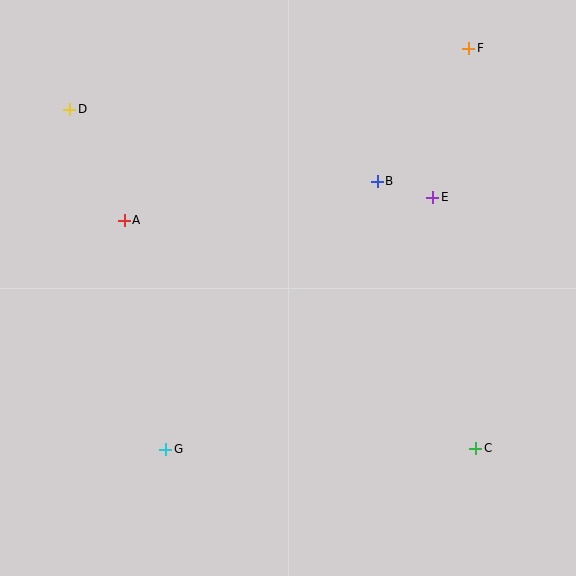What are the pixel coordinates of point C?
Point C is at (476, 448).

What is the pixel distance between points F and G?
The distance between F and G is 503 pixels.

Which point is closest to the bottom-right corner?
Point C is closest to the bottom-right corner.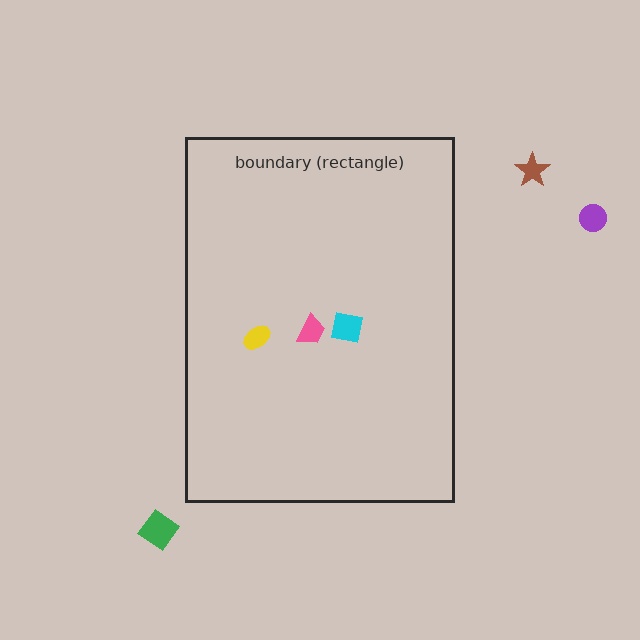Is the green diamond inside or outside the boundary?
Outside.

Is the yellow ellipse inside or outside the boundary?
Inside.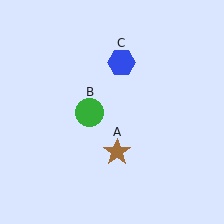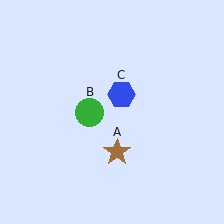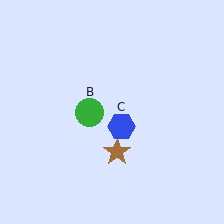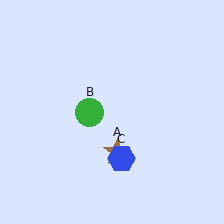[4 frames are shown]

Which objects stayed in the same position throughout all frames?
Brown star (object A) and green circle (object B) remained stationary.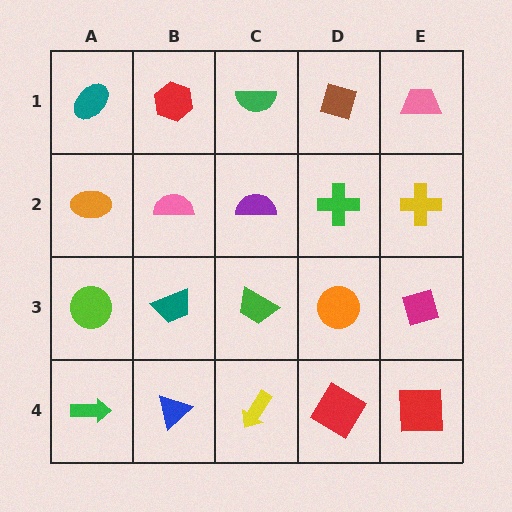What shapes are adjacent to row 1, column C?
A purple semicircle (row 2, column C), a red hexagon (row 1, column B), a brown diamond (row 1, column D).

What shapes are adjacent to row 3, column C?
A purple semicircle (row 2, column C), a yellow arrow (row 4, column C), a teal trapezoid (row 3, column B), an orange circle (row 3, column D).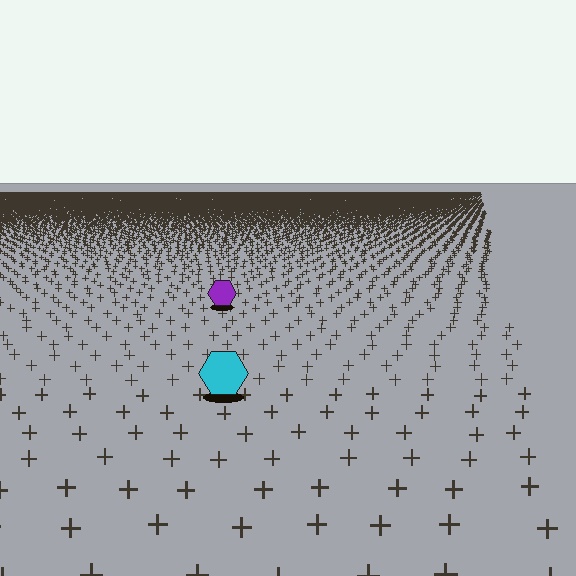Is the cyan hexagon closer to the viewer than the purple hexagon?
Yes. The cyan hexagon is closer — you can tell from the texture gradient: the ground texture is coarser near it.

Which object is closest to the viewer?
The cyan hexagon is closest. The texture marks near it are larger and more spread out.